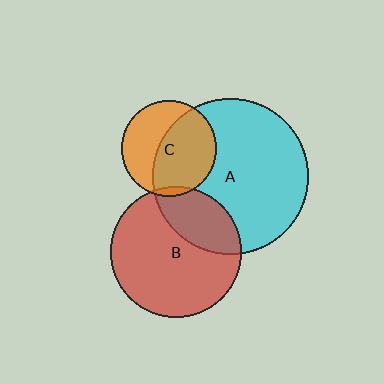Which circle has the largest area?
Circle A (cyan).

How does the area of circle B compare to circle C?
Approximately 1.9 times.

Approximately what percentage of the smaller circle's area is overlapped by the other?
Approximately 60%.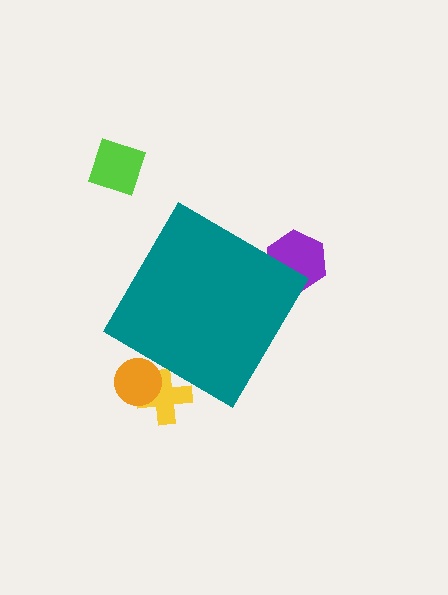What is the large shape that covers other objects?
A teal diamond.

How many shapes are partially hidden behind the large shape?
3 shapes are partially hidden.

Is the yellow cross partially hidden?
Yes, the yellow cross is partially hidden behind the teal diamond.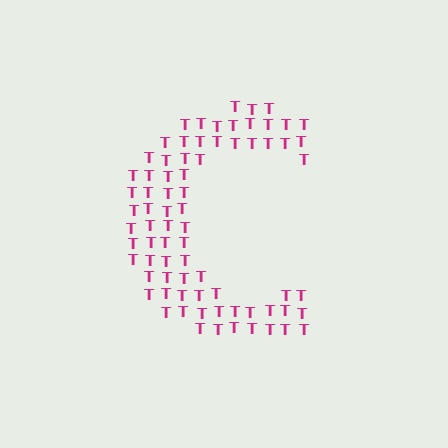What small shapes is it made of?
It is made of small letter T's.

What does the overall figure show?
The overall figure shows the letter C.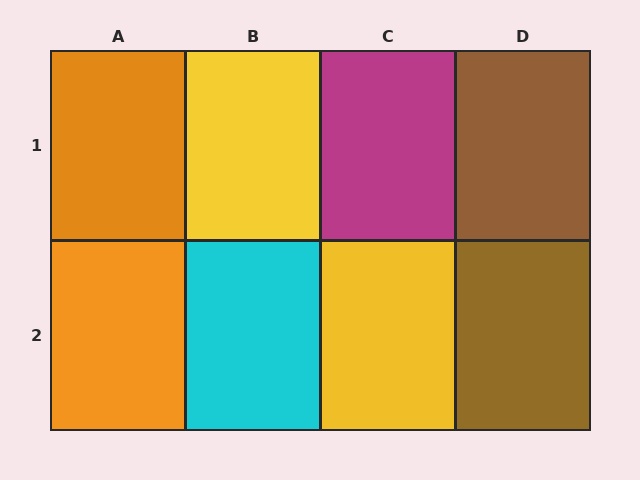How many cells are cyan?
1 cell is cyan.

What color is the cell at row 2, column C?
Yellow.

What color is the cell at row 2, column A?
Orange.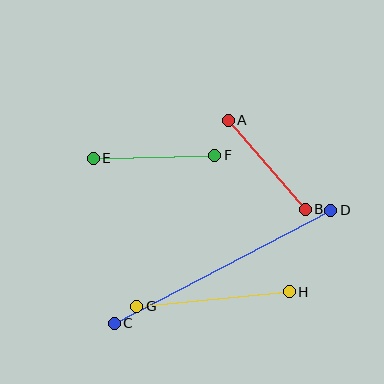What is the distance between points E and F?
The distance is approximately 121 pixels.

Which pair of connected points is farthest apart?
Points C and D are farthest apart.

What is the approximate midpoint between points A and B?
The midpoint is at approximately (267, 165) pixels.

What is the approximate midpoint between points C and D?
The midpoint is at approximately (222, 267) pixels.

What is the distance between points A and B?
The distance is approximately 118 pixels.